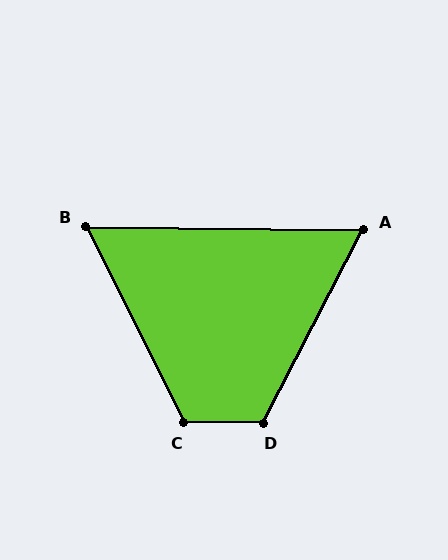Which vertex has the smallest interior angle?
B, at approximately 63 degrees.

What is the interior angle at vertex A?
Approximately 63 degrees (acute).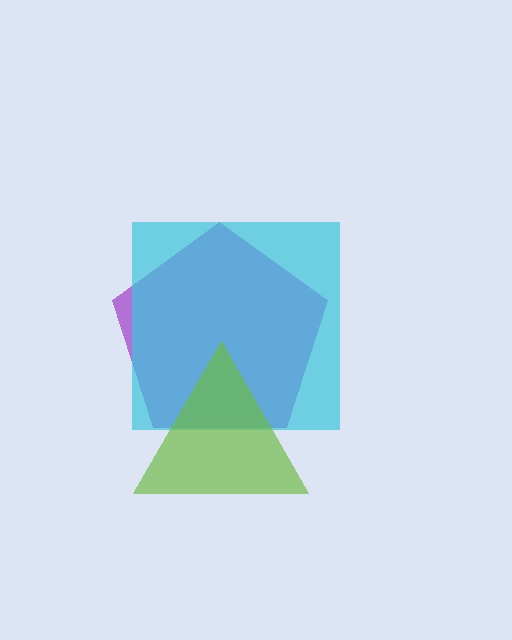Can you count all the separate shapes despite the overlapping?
Yes, there are 3 separate shapes.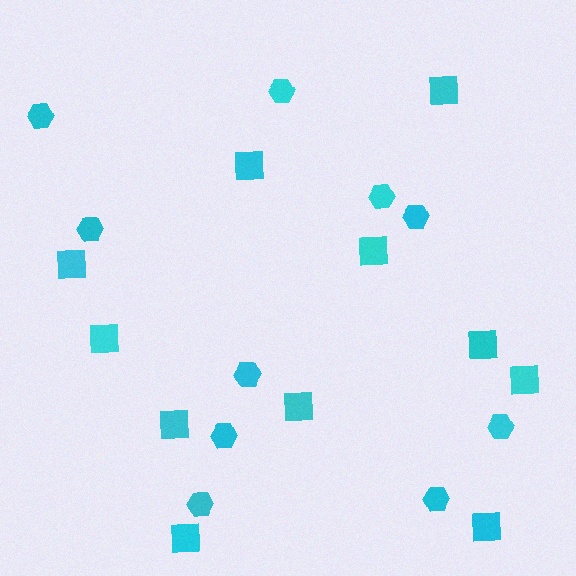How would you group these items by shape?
There are 2 groups: one group of hexagons (10) and one group of squares (11).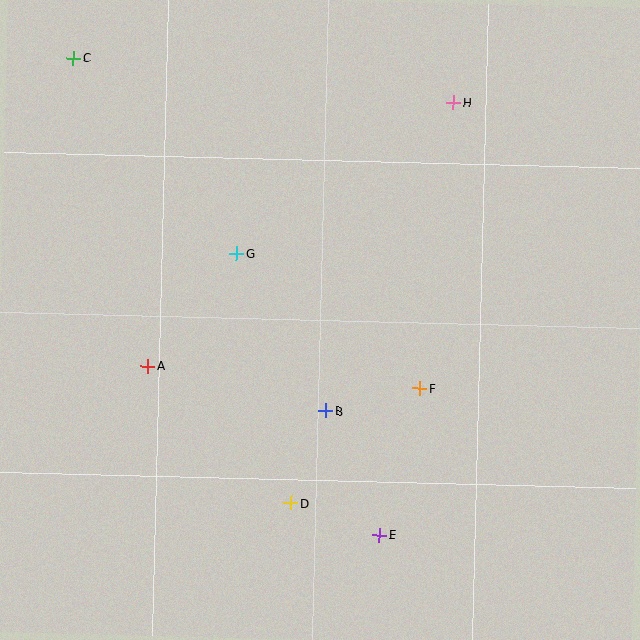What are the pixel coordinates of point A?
Point A is at (147, 366).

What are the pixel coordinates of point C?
Point C is at (73, 58).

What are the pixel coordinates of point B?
Point B is at (326, 411).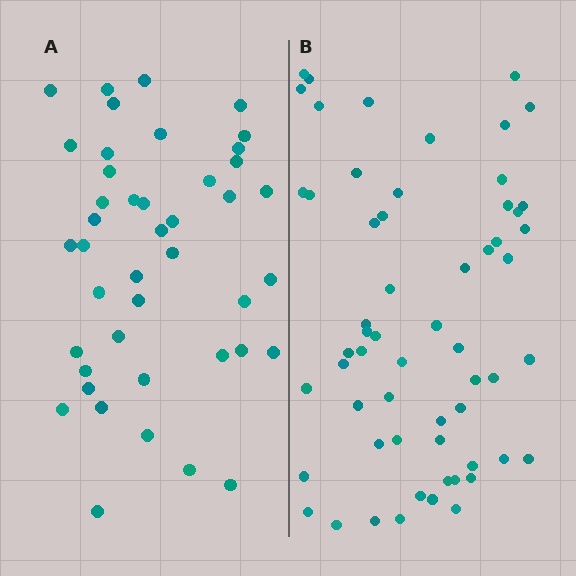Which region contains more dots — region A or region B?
Region B (the right region) has more dots.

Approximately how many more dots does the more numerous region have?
Region B has approximately 15 more dots than region A.